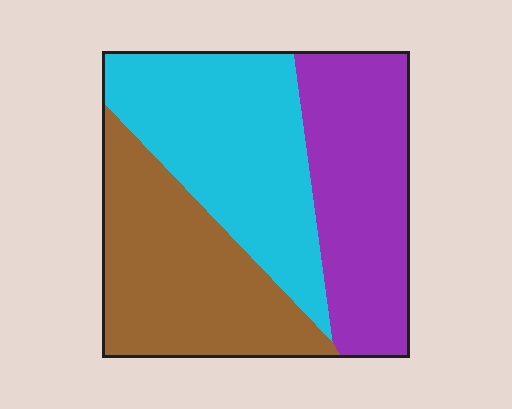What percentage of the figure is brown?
Brown takes up about one third (1/3) of the figure.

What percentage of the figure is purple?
Purple takes up about one third (1/3) of the figure.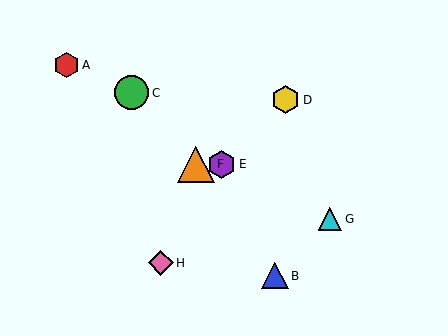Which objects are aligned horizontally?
Objects E, F are aligned horizontally.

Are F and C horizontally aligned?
No, F is at y≈164 and C is at y≈93.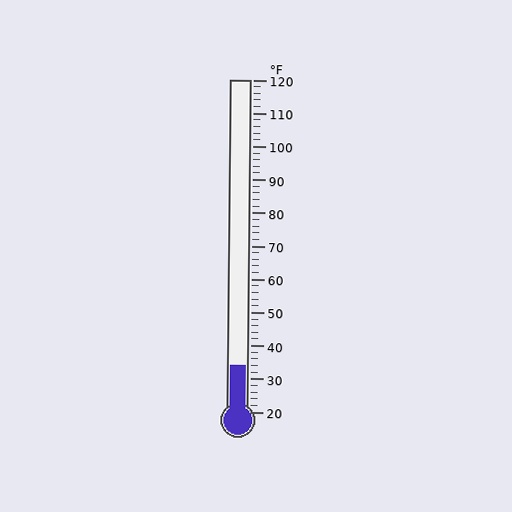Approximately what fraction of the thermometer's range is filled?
The thermometer is filled to approximately 15% of its range.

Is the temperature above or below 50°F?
The temperature is below 50°F.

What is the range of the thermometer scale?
The thermometer scale ranges from 20°F to 120°F.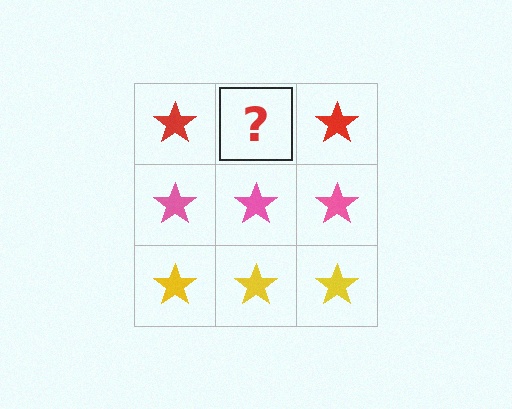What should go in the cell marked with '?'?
The missing cell should contain a red star.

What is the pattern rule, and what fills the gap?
The rule is that each row has a consistent color. The gap should be filled with a red star.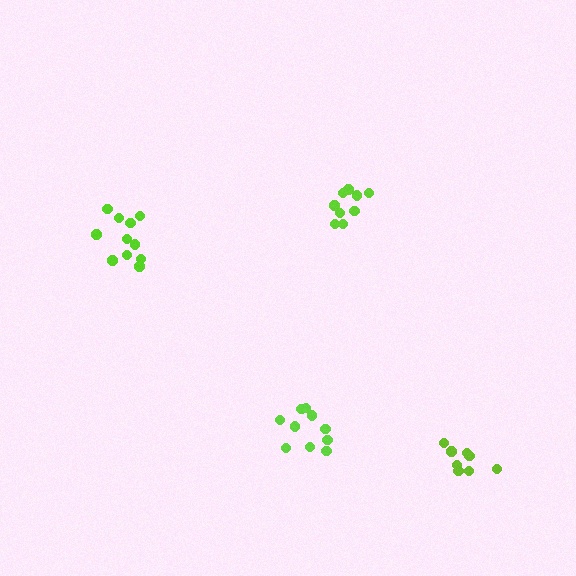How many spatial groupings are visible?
There are 4 spatial groupings.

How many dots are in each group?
Group 1: 12 dots, Group 2: 8 dots, Group 3: 9 dots, Group 4: 10 dots (39 total).